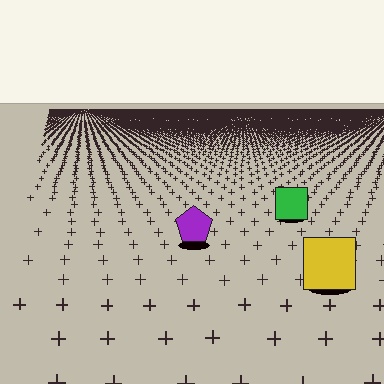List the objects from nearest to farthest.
From nearest to farthest: the yellow square, the purple pentagon, the green square.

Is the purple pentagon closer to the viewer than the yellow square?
No. The yellow square is closer — you can tell from the texture gradient: the ground texture is coarser near it.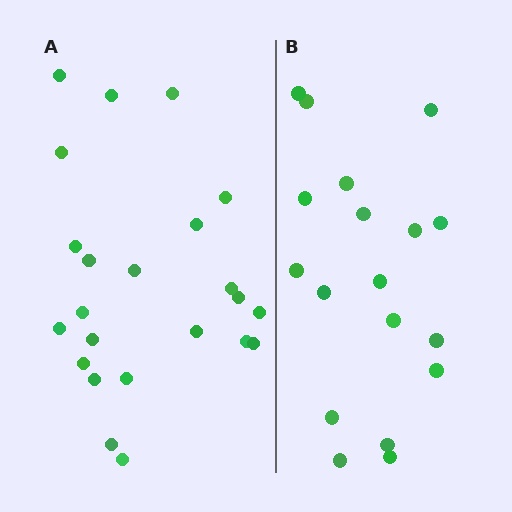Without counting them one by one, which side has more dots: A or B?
Region A (the left region) has more dots.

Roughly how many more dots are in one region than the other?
Region A has about 5 more dots than region B.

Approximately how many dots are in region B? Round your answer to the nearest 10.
About 20 dots. (The exact count is 18, which rounds to 20.)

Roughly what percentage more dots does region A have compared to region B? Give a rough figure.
About 30% more.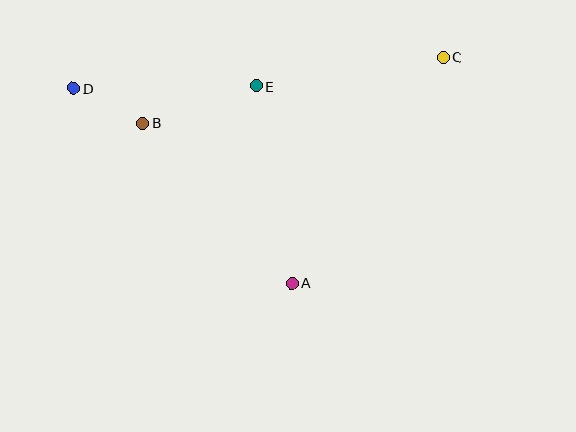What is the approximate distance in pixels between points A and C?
The distance between A and C is approximately 272 pixels.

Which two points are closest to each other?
Points B and D are closest to each other.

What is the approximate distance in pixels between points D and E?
The distance between D and E is approximately 183 pixels.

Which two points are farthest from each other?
Points C and D are farthest from each other.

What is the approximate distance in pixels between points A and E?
The distance between A and E is approximately 201 pixels.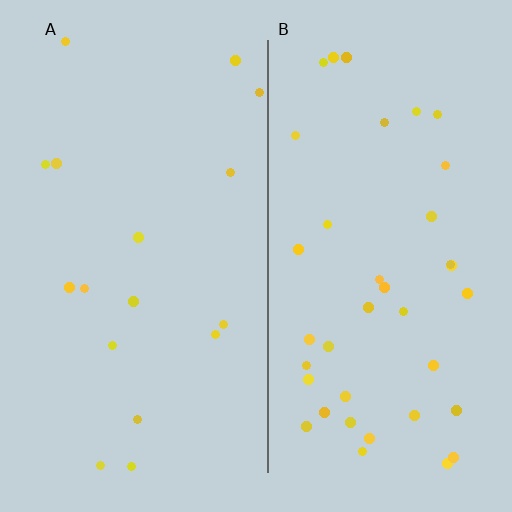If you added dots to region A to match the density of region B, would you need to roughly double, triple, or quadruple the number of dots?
Approximately double.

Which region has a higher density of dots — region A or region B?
B (the right).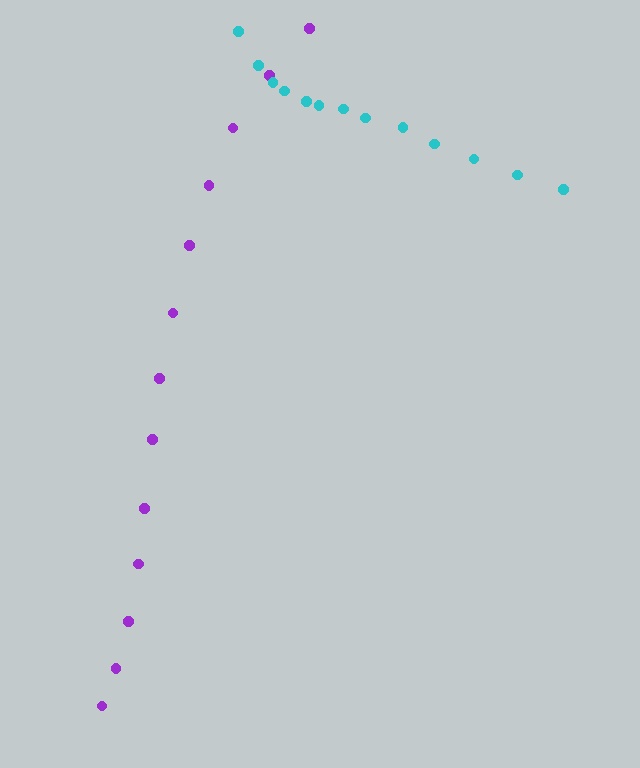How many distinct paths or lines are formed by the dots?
There are 2 distinct paths.